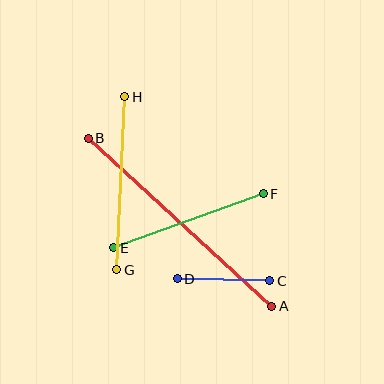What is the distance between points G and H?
The distance is approximately 173 pixels.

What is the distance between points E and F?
The distance is approximately 159 pixels.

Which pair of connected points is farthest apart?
Points A and B are farthest apart.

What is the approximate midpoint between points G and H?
The midpoint is at approximately (121, 183) pixels.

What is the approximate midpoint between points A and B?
The midpoint is at approximately (180, 222) pixels.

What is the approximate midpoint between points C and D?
The midpoint is at approximately (223, 280) pixels.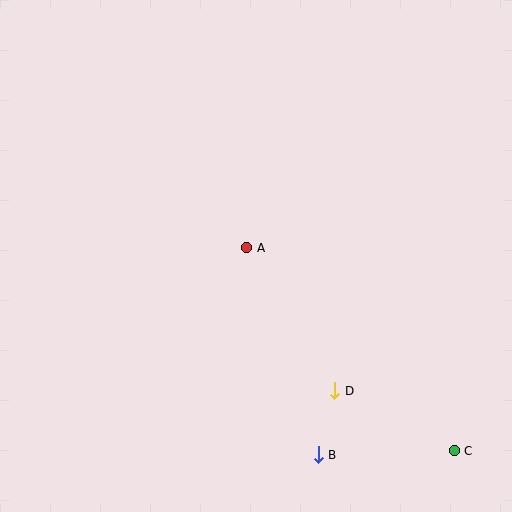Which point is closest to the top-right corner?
Point A is closest to the top-right corner.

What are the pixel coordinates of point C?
Point C is at (454, 451).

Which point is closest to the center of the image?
Point A at (247, 248) is closest to the center.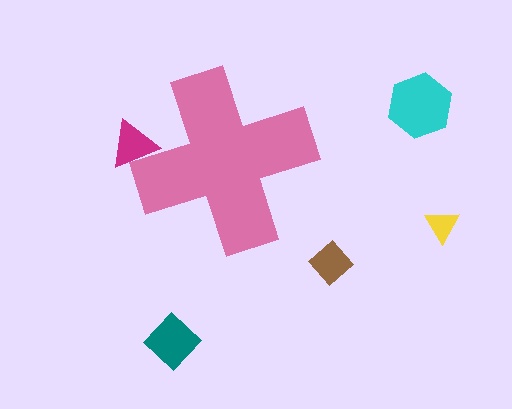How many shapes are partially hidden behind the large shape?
1 shape is partially hidden.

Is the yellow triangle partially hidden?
No, the yellow triangle is fully visible.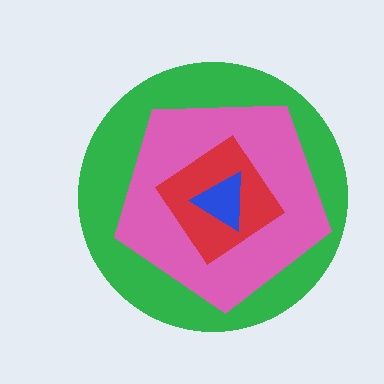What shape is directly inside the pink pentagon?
The red diamond.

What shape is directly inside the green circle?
The pink pentagon.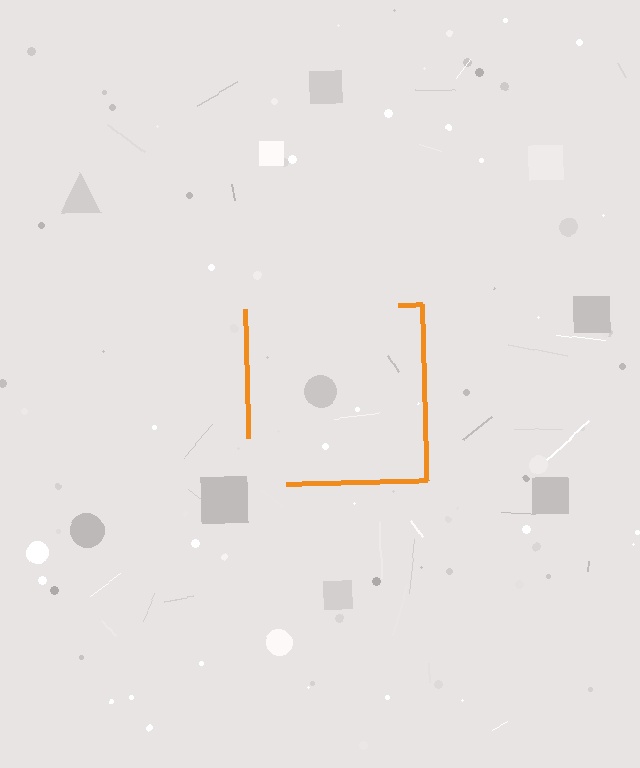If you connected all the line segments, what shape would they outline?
They would outline a square.